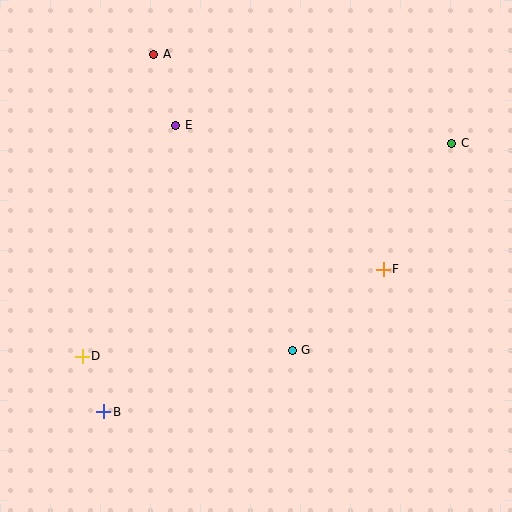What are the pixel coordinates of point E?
Point E is at (176, 125).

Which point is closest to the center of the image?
Point G at (292, 350) is closest to the center.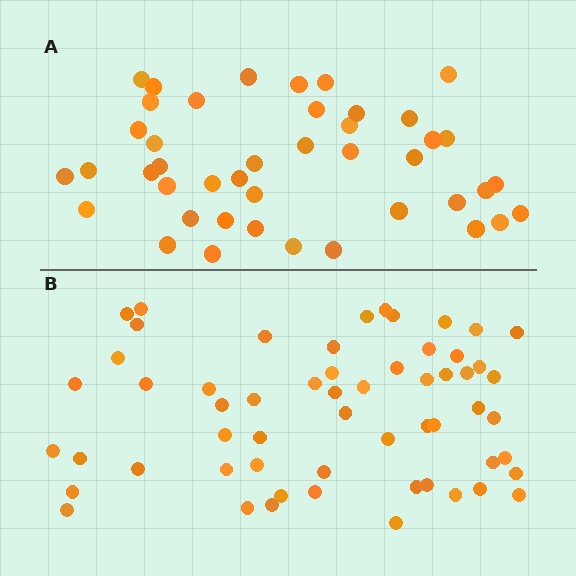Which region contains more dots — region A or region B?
Region B (the bottom region) has more dots.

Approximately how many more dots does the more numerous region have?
Region B has approximately 15 more dots than region A.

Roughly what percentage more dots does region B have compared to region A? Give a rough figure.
About 35% more.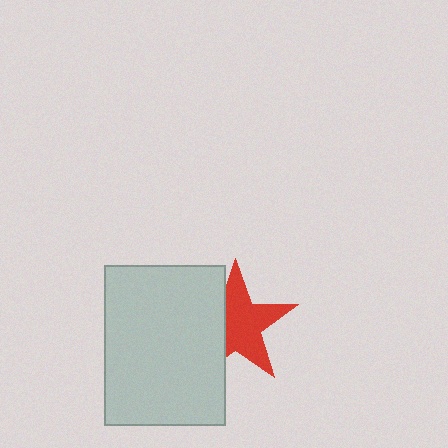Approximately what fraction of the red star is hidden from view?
Roughly 34% of the red star is hidden behind the light gray rectangle.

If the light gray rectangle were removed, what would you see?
You would see the complete red star.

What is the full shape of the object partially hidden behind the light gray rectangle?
The partially hidden object is a red star.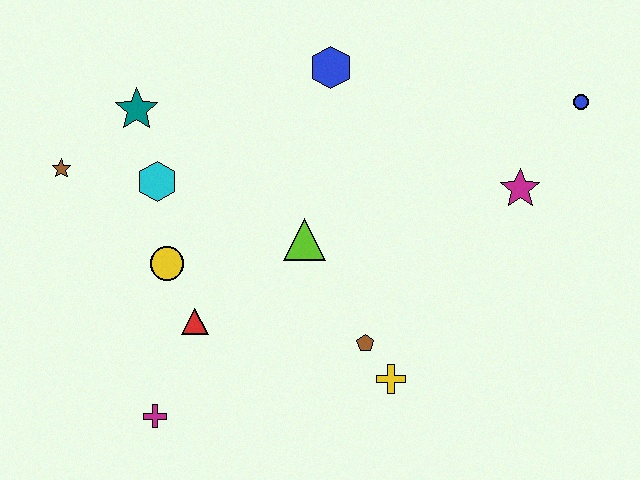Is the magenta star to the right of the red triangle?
Yes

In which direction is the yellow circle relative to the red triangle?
The yellow circle is above the red triangle.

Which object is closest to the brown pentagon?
The yellow cross is closest to the brown pentagon.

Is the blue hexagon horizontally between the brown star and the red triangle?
No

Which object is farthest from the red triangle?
The blue circle is farthest from the red triangle.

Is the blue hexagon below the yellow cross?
No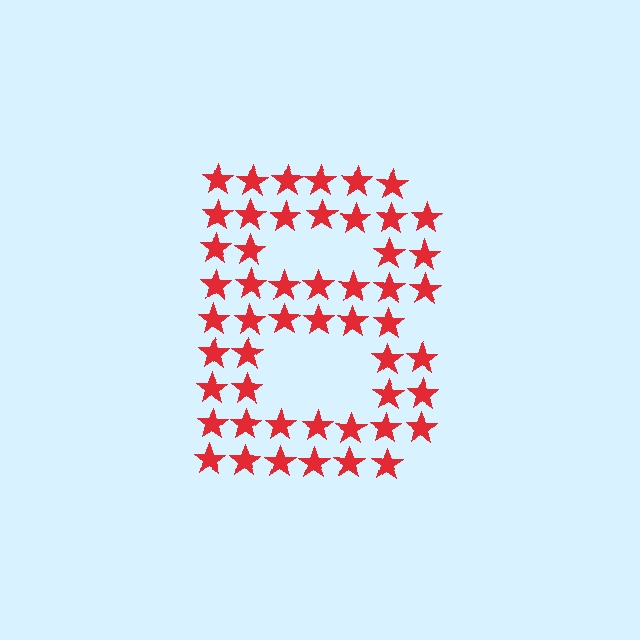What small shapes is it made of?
It is made of small stars.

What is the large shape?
The large shape is the letter B.